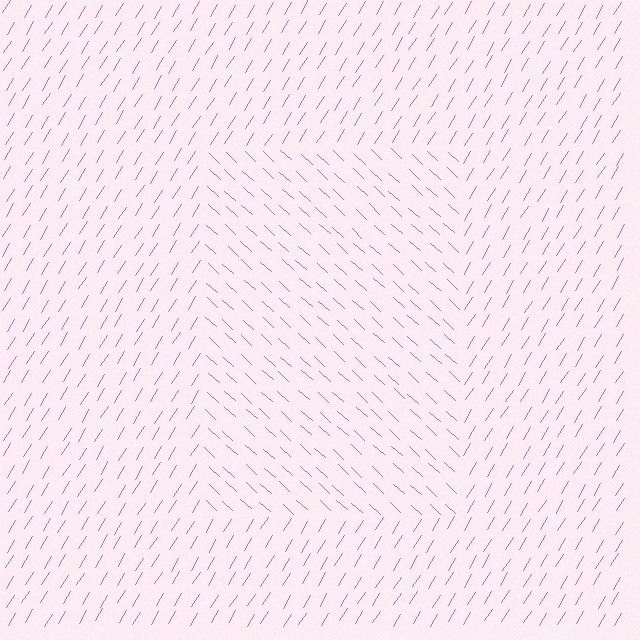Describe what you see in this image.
The image is filled with small pink line segments. A rectangle region in the image has lines oriented differently from the surrounding lines, creating a visible texture boundary.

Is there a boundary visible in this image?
Yes, there is a texture boundary formed by a change in line orientation.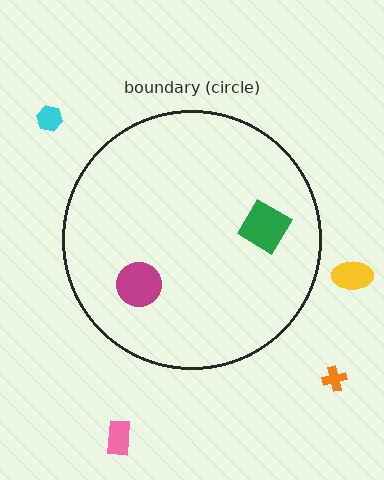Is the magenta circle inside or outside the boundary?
Inside.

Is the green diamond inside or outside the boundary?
Inside.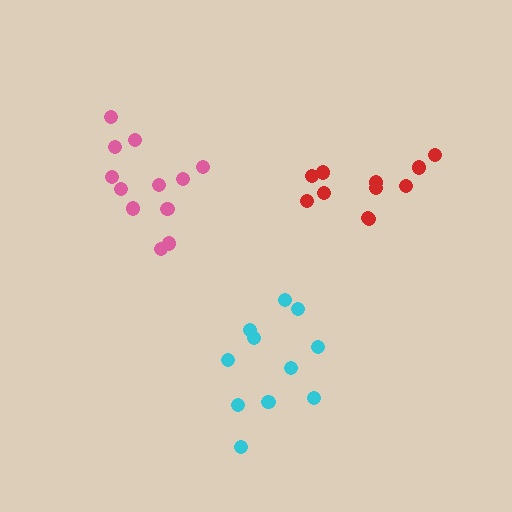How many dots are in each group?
Group 1: 11 dots, Group 2: 12 dots, Group 3: 11 dots (34 total).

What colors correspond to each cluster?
The clusters are colored: red, pink, cyan.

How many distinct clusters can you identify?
There are 3 distinct clusters.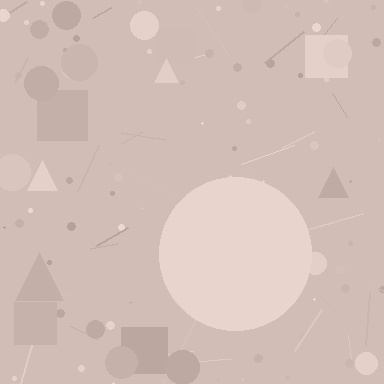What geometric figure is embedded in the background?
A circle is embedded in the background.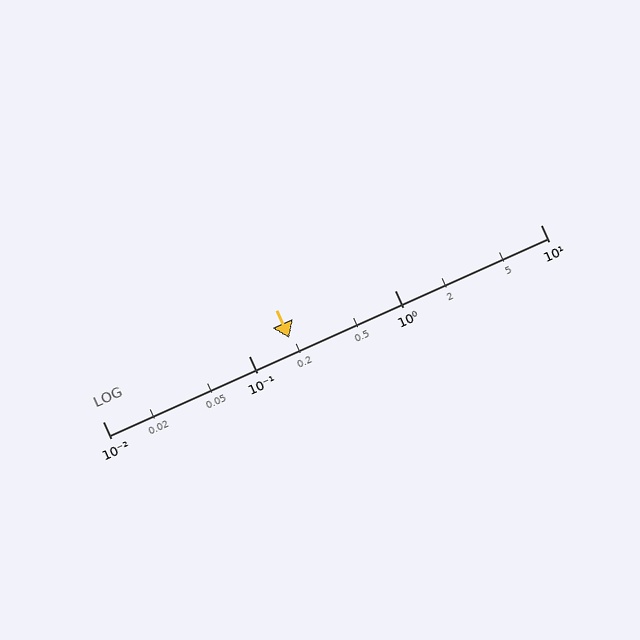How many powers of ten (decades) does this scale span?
The scale spans 3 decades, from 0.01 to 10.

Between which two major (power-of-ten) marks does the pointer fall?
The pointer is between 0.1 and 1.